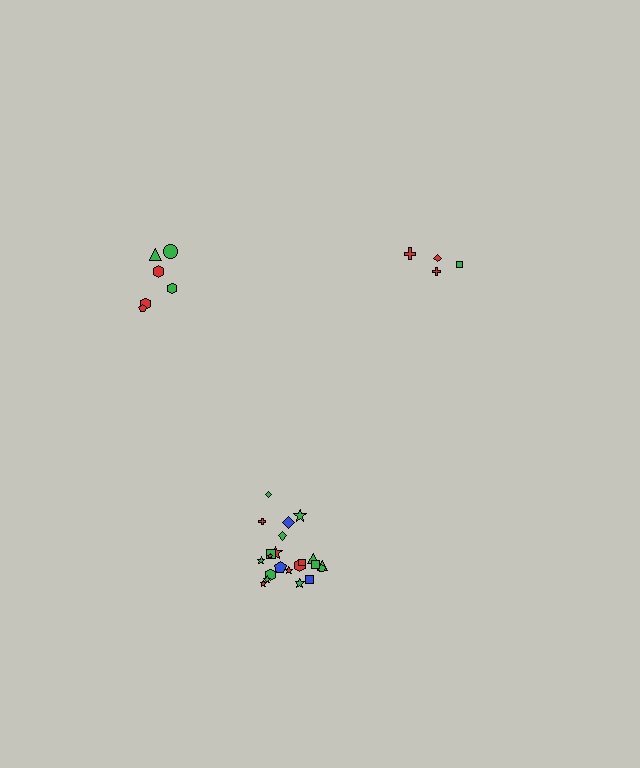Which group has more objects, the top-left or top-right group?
The top-left group.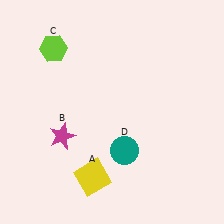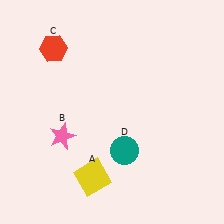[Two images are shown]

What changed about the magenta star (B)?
In Image 1, B is magenta. In Image 2, it changed to pink.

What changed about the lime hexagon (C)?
In Image 1, C is lime. In Image 2, it changed to red.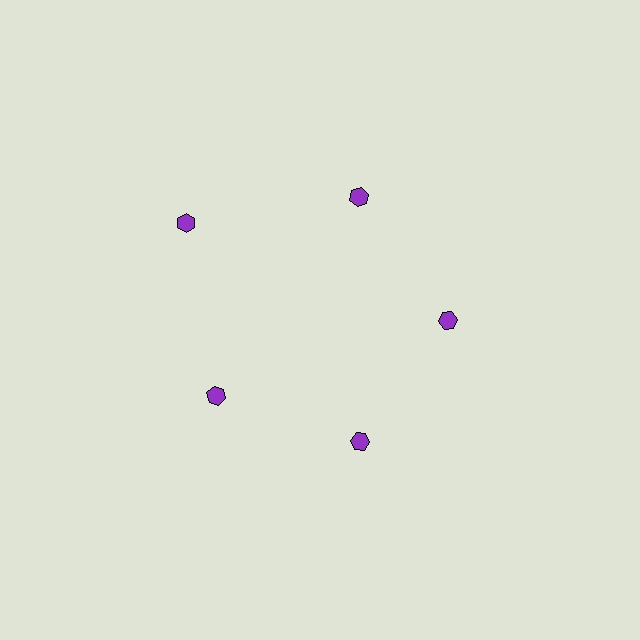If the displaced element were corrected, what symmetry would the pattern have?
It would have 5-fold rotational symmetry — the pattern would map onto itself every 72 degrees.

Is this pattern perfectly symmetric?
No. The 5 purple hexagons are arranged in a ring, but one element near the 10 o'clock position is pushed outward from the center, breaking the 5-fold rotational symmetry.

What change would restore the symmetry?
The symmetry would be restored by moving it inward, back onto the ring so that all 5 hexagons sit at equal angles and equal distance from the center.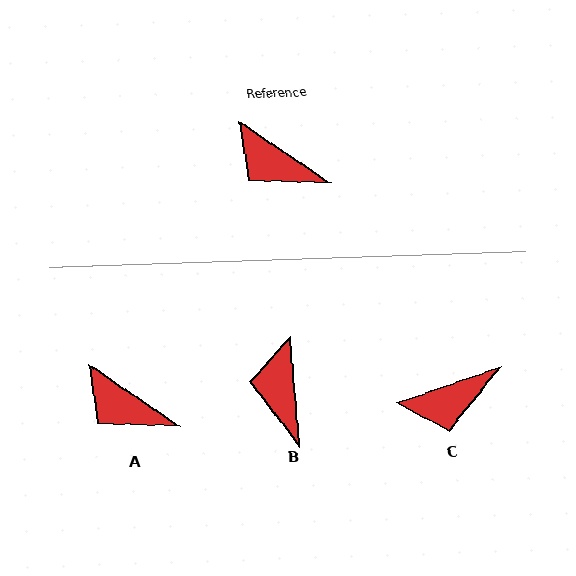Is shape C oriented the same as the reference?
No, it is off by about 53 degrees.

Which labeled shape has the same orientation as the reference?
A.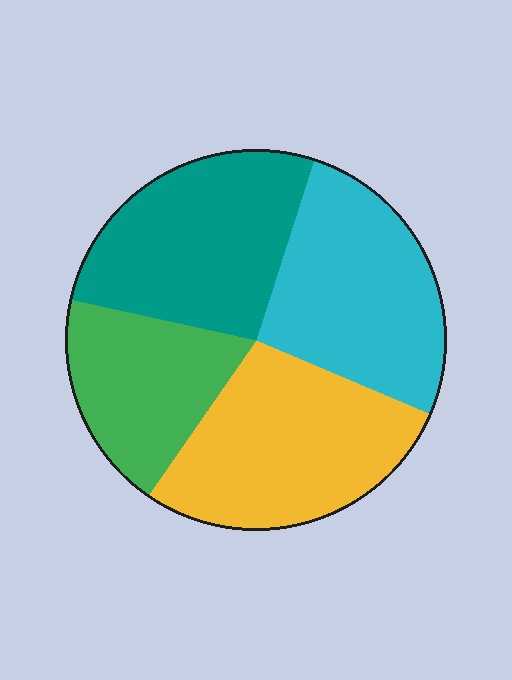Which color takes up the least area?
Green, at roughly 20%.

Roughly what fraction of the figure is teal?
Teal covers about 25% of the figure.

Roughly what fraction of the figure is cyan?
Cyan takes up about one quarter (1/4) of the figure.